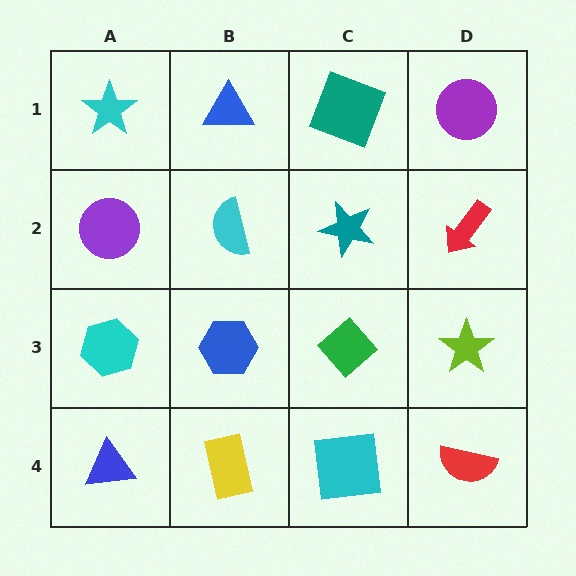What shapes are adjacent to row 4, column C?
A green diamond (row 3, column C), a yellow rectangle (row 4, column B), a red semicircle (row 4, column D).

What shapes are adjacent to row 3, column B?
A cyan semicircle (row 2, column B), a yellow rectangle (row 4, column B), a cyan hexagon (row 3, column A), a green diamond (row 3, column C).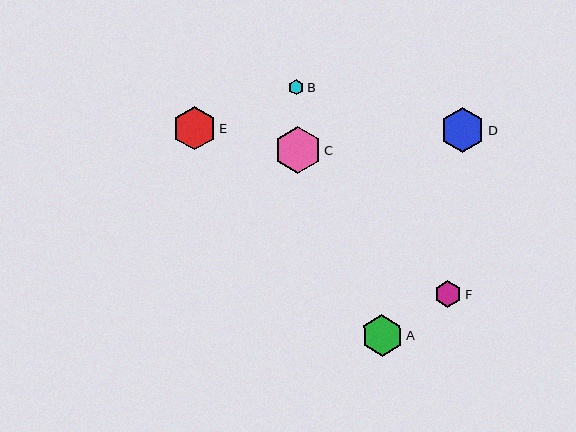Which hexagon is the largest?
Hexagon C is the largest with a size of approximately 47 pixels.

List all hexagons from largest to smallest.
From largest to smallest: C, D, E, A, F, B.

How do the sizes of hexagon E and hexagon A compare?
Hexagon E and hexagon A are approximately the same size.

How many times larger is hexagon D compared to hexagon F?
Hexagon D is approximately 1.6 times the size of hexagon F.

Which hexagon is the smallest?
Hexagon B is the smallest with a size of approximately 15 pixels.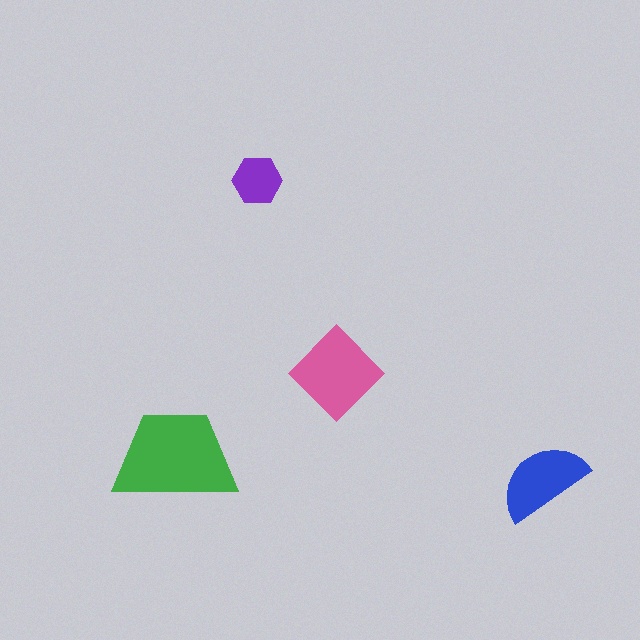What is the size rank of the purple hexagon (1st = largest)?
4th.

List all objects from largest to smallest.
The green trapezoid, the pink diamond, the blue semicircle, the purple hexagon.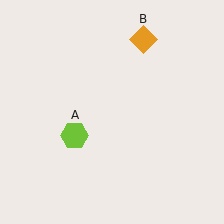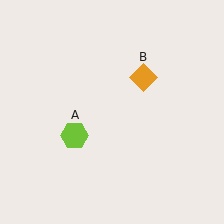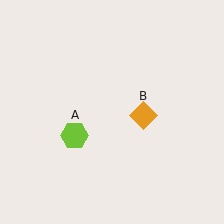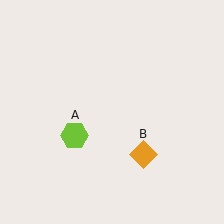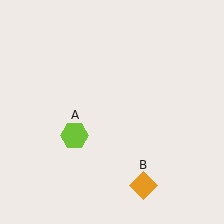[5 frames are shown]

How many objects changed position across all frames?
1 object changed position: orange diamond (object B).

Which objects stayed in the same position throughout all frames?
Lime hexagon (object A) remained stationary.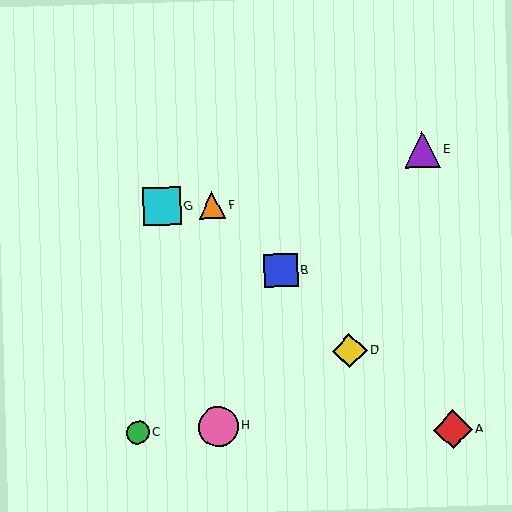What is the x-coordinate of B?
Object B is at x≈281.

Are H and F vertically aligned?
Yes, both are at x≈218.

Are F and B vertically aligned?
No, F is at x≈212 and B is at x≈281.